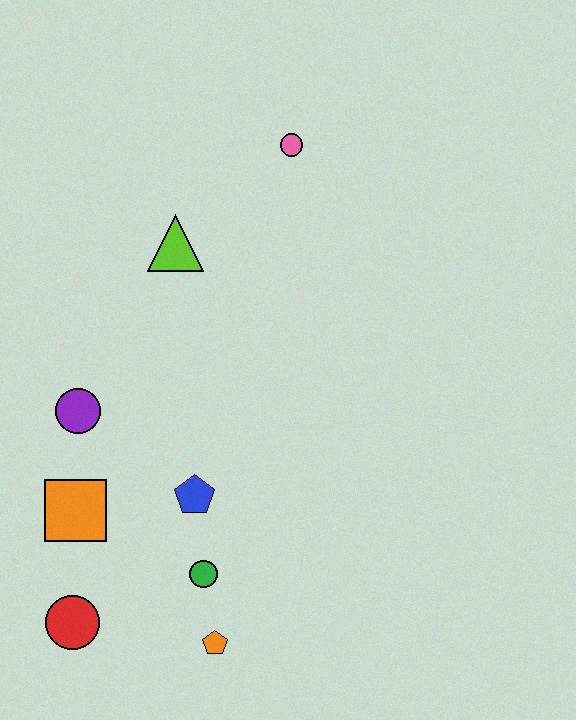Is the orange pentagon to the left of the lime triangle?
No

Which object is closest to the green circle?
The orange pentagon is closest to the green circle.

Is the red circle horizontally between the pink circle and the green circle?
No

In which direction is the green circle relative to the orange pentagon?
The green circle is above the orange pentagon.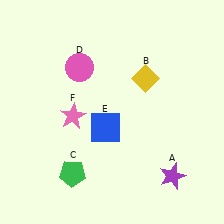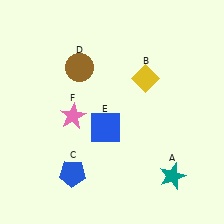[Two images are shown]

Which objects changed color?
A changed from purple to teal. C changed from green to blue. D changed from pink to brown.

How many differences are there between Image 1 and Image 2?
There are 3 differences between the two images.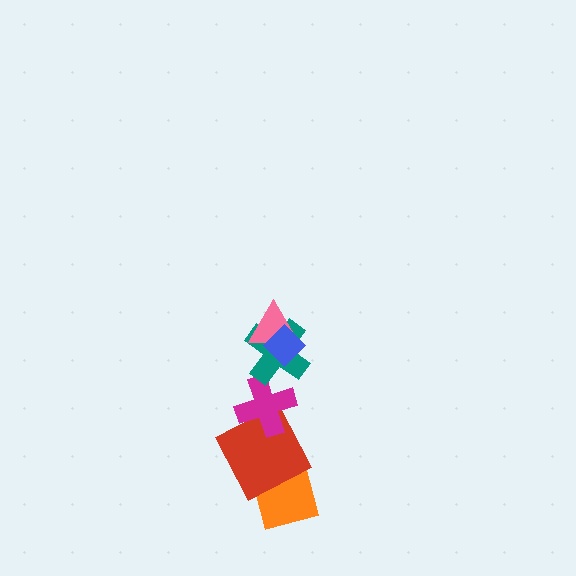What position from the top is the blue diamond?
The blue diamond is 1st from the top.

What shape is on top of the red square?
The magenta cross is on top of the red square.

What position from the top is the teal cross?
The teal cross is 3rd from the top.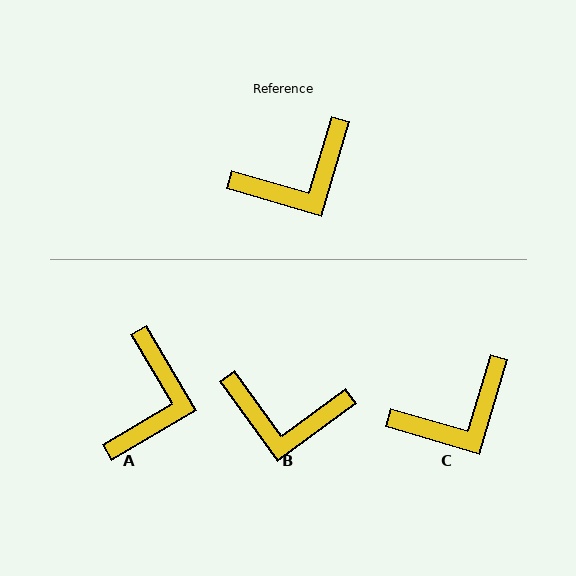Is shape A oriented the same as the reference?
No, it is off by about 47 degrees.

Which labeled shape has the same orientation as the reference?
C.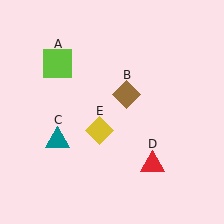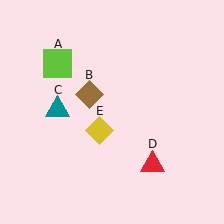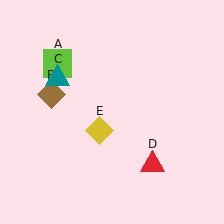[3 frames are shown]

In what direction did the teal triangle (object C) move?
The teal triangle (object C) moved up.